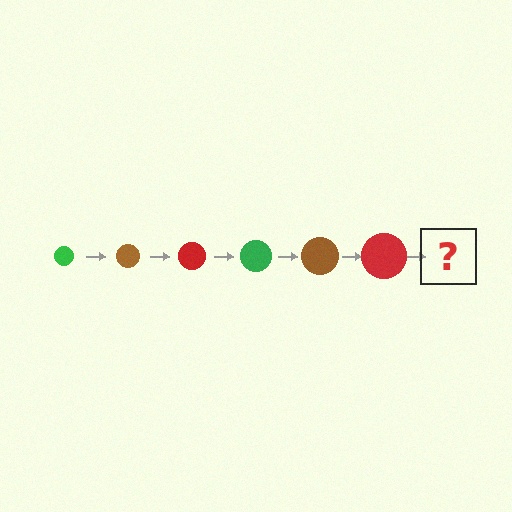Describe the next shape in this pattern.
It should be a green circle, larger than the previous one.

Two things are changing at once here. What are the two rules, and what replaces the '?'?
The two rules are that the circle grows larger each step and the color cycles through green, brown, and red. The '?' should be a green circle, larger than the previous one.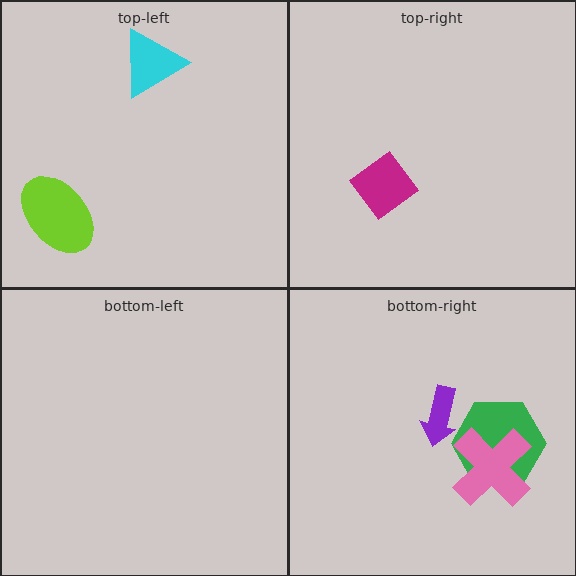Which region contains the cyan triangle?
The top-left region.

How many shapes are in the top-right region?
1.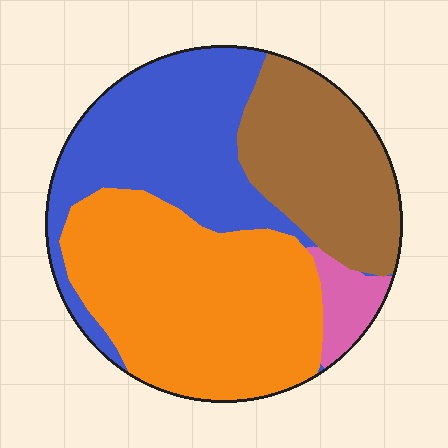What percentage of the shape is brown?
Brown takes up about one quarter (1/4) of the shape.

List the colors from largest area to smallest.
From largest to smallest: orange, blue, brown, pink.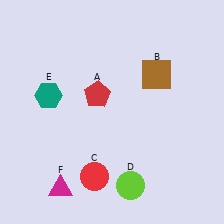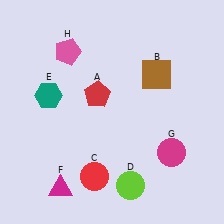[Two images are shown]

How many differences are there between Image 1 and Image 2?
There are 2 differences between the two images.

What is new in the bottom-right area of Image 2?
A magenta circle (G) was added in the bottom-right area of Image 2.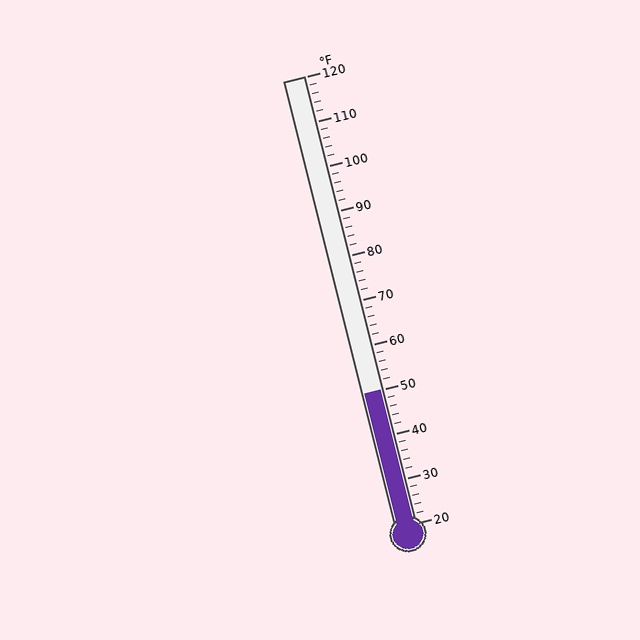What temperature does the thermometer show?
The thermometer shows approximately 50°F.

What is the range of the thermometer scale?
The thermometer scale ranges from 20°F to 120°F.